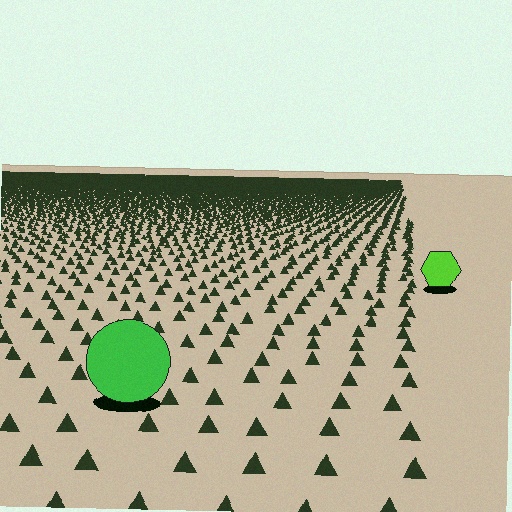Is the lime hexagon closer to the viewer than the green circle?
No. The green circle is closer — you can tell from the texture gradient: the ground texture is coarser near it.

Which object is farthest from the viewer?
The lime hexagon is farthest from the viewer. It appears smaller and the ground texture around it is denser.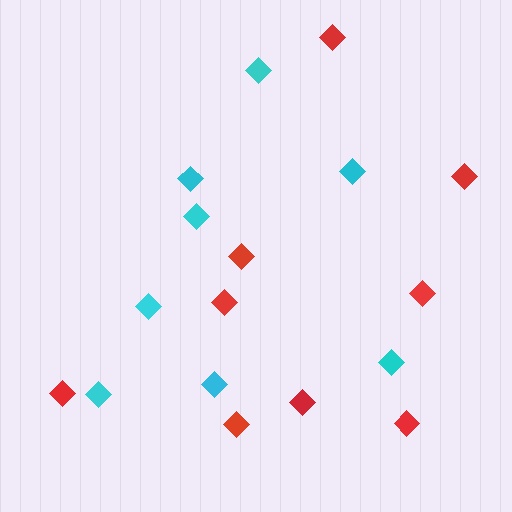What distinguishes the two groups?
There are 2 groups: one group of cyan diamonds (8) and one group of red diamonds (9).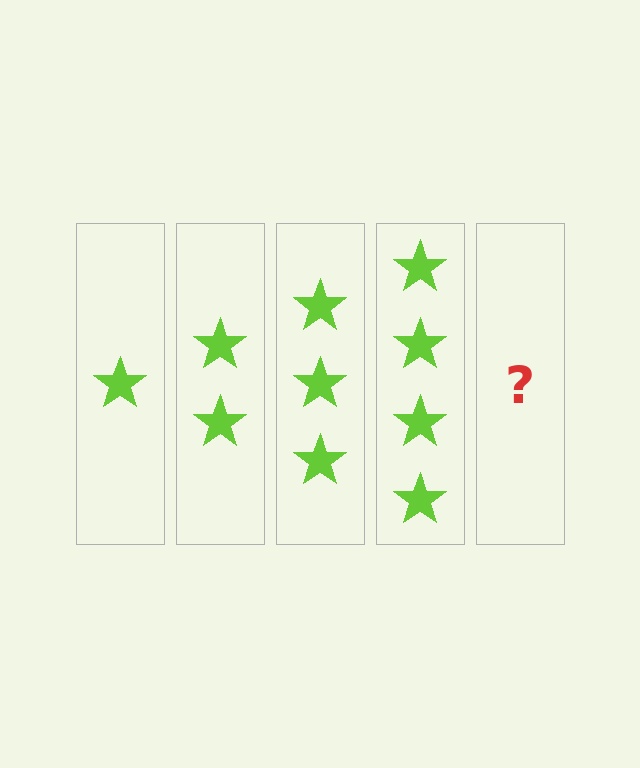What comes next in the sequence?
The next element should be 5 stars.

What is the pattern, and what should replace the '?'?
The pattern is that each step adds one more star. The '?' should be 5 stars.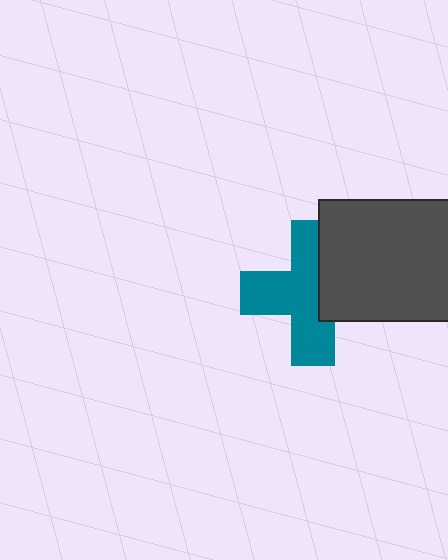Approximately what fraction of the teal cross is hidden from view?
Roughly 37% of the teal cross is hidden behind the dark gray rectangle.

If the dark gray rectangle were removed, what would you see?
You would see the complete teal cross.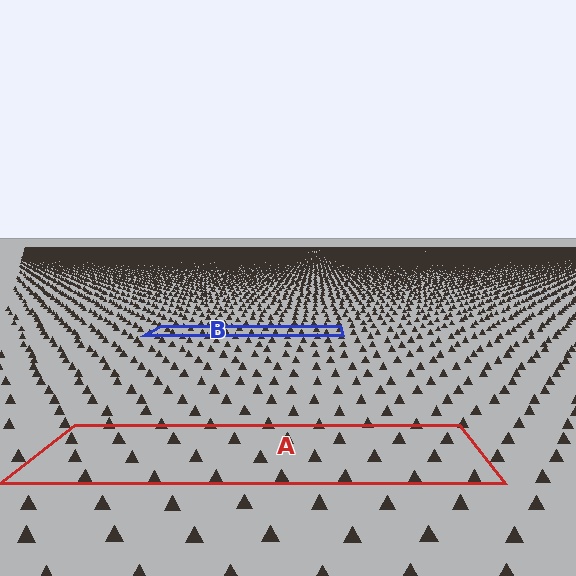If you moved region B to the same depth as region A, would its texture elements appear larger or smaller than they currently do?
They would appear larger. At a closer depth, the same texture elements are projected at a bigger on-screen size.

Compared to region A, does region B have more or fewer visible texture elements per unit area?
Region B has more texture elements per unit area — they are packed more densely because it is farther away.